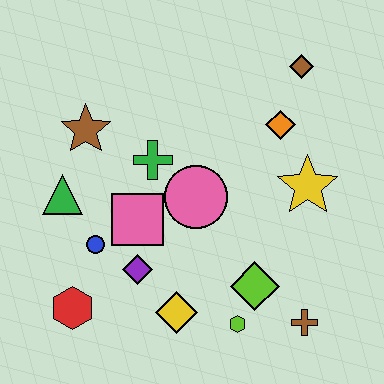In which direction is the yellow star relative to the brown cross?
The yellow star is above the brown cross.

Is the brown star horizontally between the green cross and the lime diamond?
No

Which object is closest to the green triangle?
The blue circle is closest to the green triangle.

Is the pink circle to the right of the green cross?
Yes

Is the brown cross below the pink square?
Yes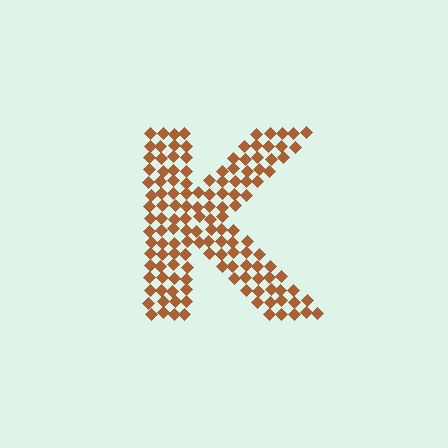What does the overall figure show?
The overall figure shows the letter K.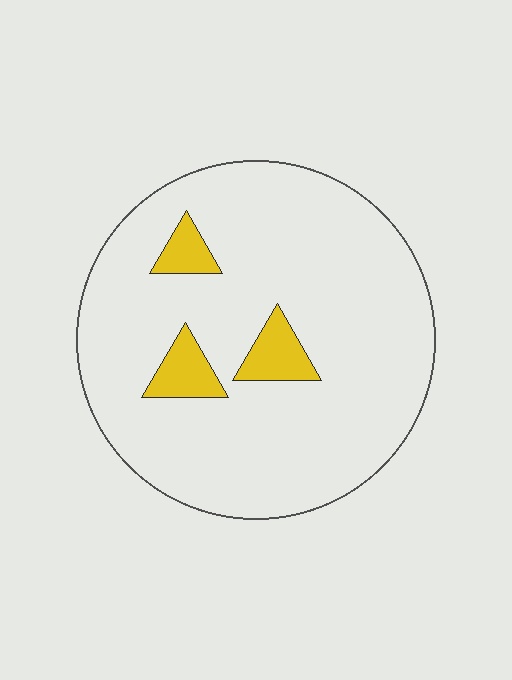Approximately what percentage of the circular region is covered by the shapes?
Approximately 10%.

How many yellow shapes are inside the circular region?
3.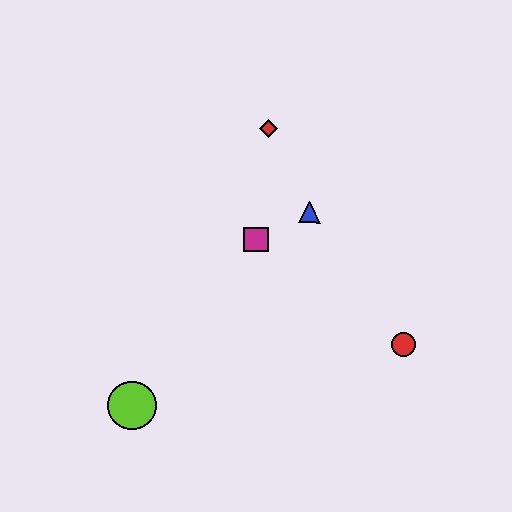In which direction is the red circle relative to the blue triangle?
The red circle is below the blue triangle.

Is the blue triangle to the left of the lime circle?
No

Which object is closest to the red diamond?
The blue triangle is closest to the red diamond.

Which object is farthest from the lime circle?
The red diamond is farthest from the lime circle.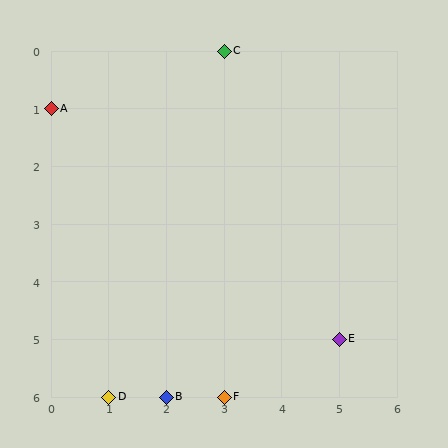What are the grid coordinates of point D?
Point D is at grid coordinates (1, 6).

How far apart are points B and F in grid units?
Points B and F are 1 column apart.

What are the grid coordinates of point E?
Point E is at grid coordinates (5, 5).